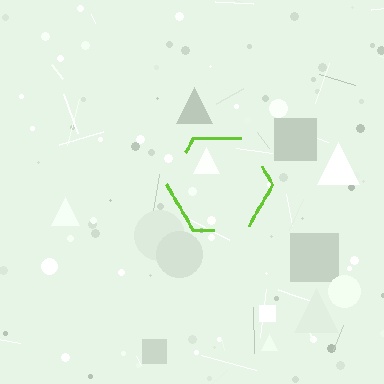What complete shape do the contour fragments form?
The contour fragments form a hexagon.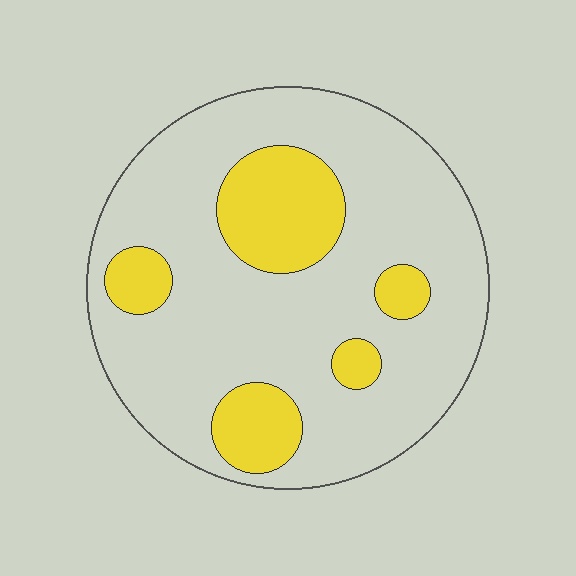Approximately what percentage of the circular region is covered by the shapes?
Approximately 20%.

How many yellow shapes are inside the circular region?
5.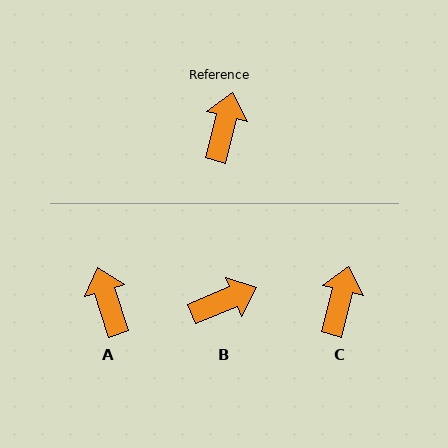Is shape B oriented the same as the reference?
No, it is off by about 54 degrees.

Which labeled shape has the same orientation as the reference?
C.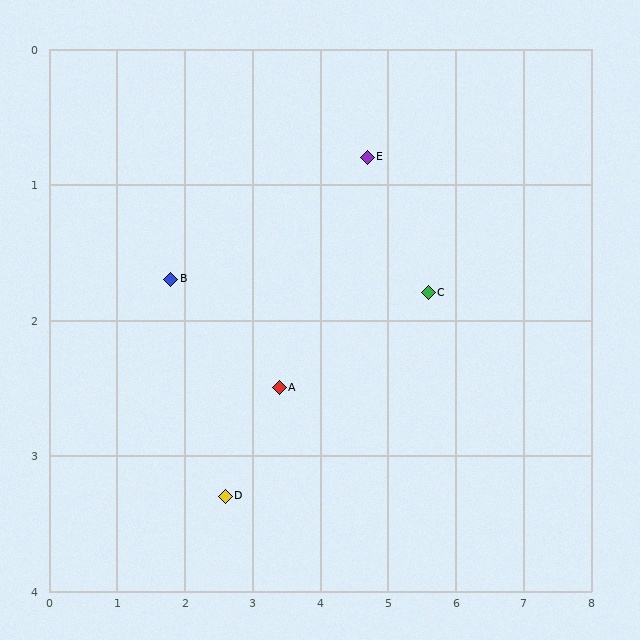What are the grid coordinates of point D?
Point D is at approximately (2.6, 3.3).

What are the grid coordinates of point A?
Point A is at approximately (3.4, 2.5).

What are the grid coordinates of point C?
Point C is at approximately (5.6, 1.8).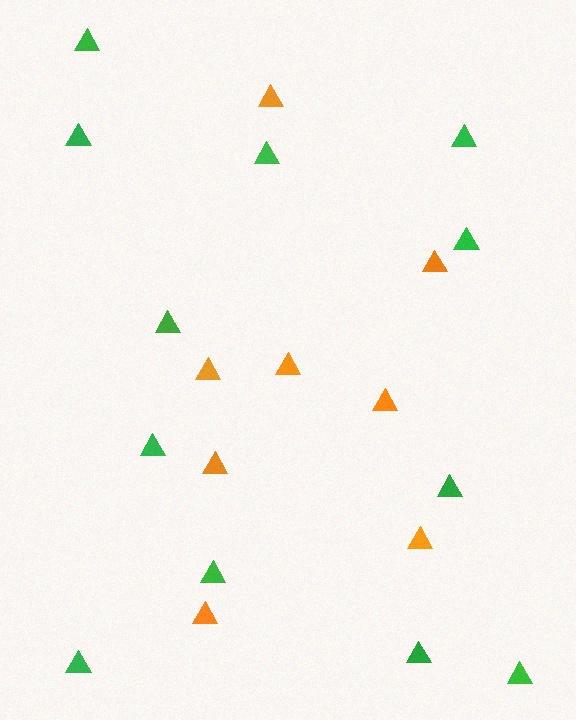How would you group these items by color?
There are 2 groups: one group of green triangles (12) and one group of orange triangles (8).